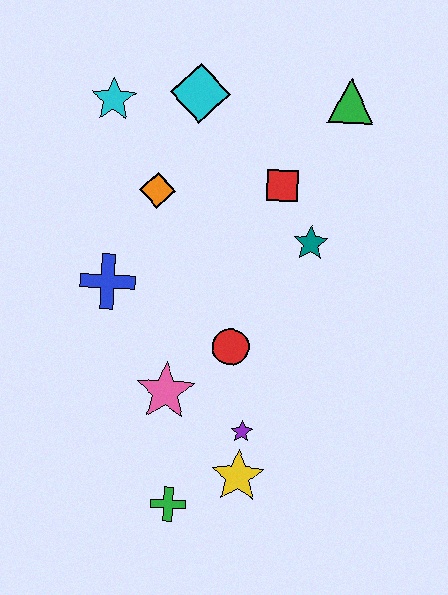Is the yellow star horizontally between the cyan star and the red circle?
No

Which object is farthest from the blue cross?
The green triangle is farthest from the blue cross.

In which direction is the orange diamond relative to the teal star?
The orange diamond is to the left of the teal star.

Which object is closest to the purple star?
The yellow star is closest to the purple star.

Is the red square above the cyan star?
No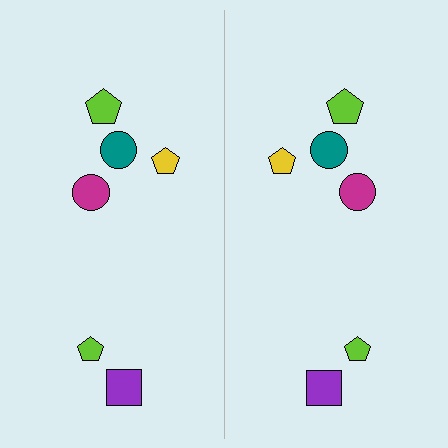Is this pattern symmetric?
Yes, this pattern has bilateral (reflection) symmetry.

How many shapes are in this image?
There are 12 shapes in this image.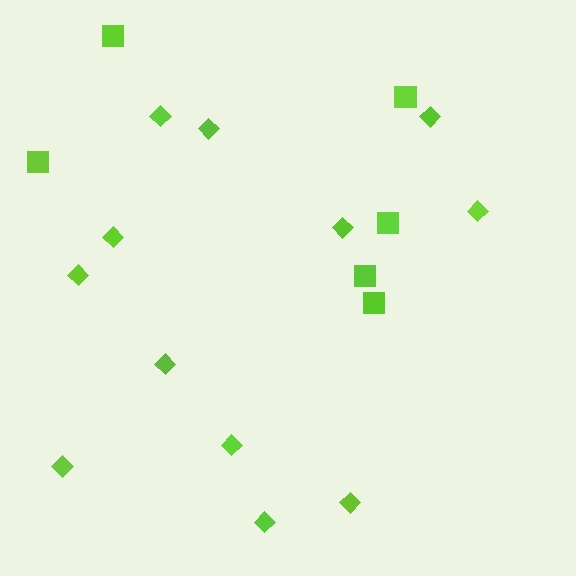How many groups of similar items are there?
There are 2 groups: one group of diamonds (12) and one group of squares (6).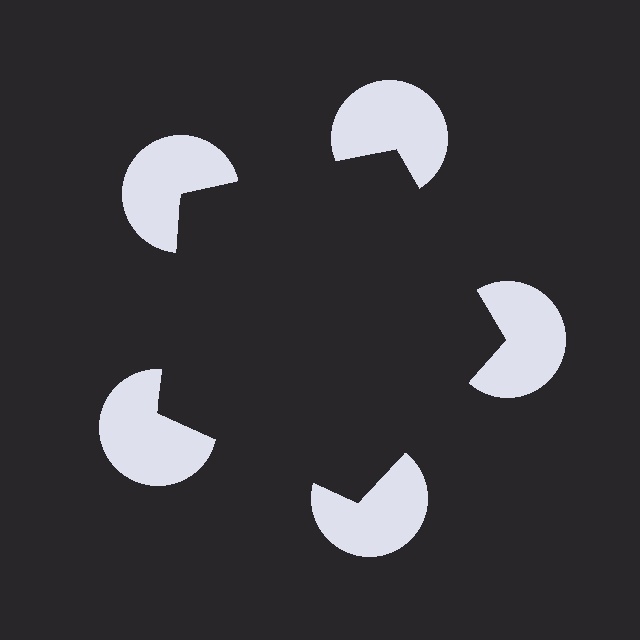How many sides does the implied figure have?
5 sides.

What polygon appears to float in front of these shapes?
An illusory pentagon — its edges are inferred from the aligned wedge cuts in the pac-man discs, not physically drawn.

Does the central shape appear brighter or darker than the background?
It typically appears slightly darker than the background, even though no actual brightness change is drawn.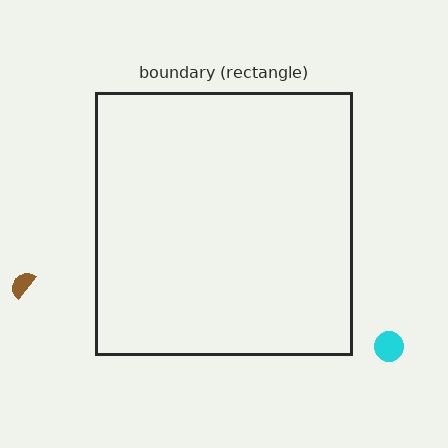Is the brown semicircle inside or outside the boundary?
Outside.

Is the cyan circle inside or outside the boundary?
Outside.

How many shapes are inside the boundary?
0 inside, 2 outside.